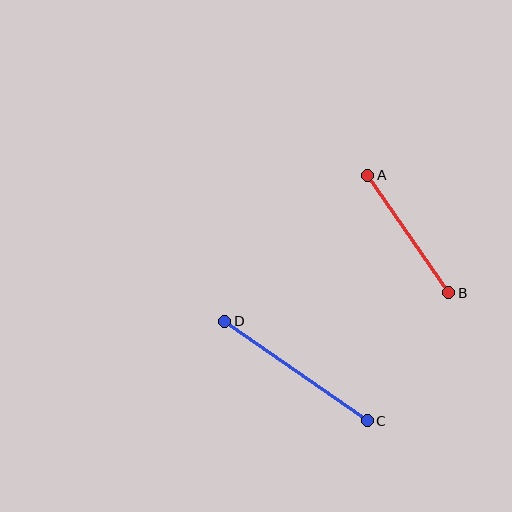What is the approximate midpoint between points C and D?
The midpoint is at approximately (296, 371) pixels.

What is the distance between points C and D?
The distance is approximately 174 pixels.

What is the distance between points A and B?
The distance is approximately 143 pixels.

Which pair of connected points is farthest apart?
Points C and D are farthest apart.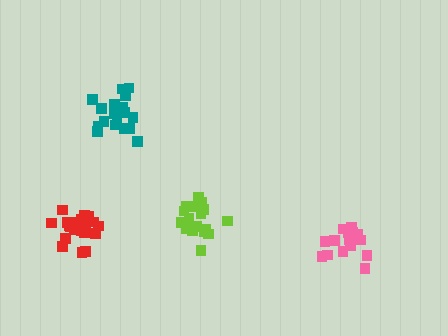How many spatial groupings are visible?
There are 4 spatial groupings.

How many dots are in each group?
Group 1: 19 dots, Group 2: 17 dots, Group 3: 21 dots, Group 4: 19 dots (76 total).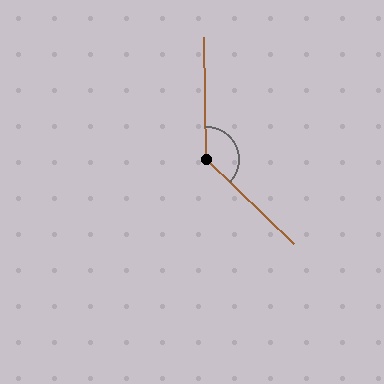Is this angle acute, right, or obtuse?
It is obtuse.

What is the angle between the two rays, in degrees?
Approximately 135 degrees.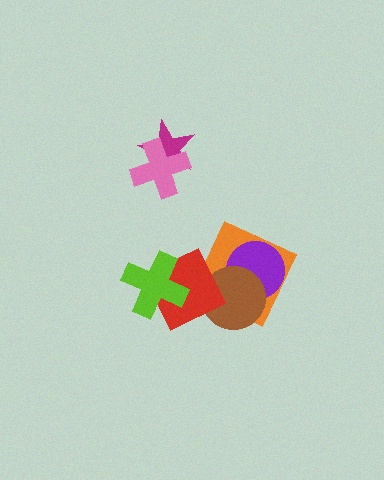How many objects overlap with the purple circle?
2 objects overlap with the purple circle.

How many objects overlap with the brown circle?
3 objects overlap with the brown circle.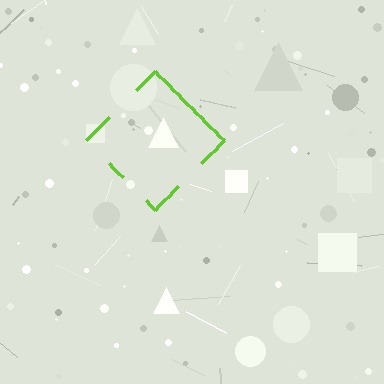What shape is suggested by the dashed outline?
The dashed outline suggests a diamond.